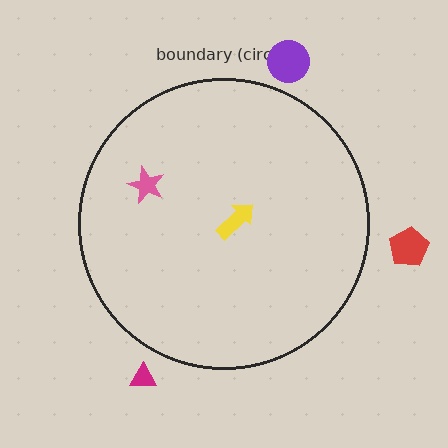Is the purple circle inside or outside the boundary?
Outside.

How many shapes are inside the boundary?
2 inside, 3 outside.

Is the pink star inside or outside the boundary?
Inside.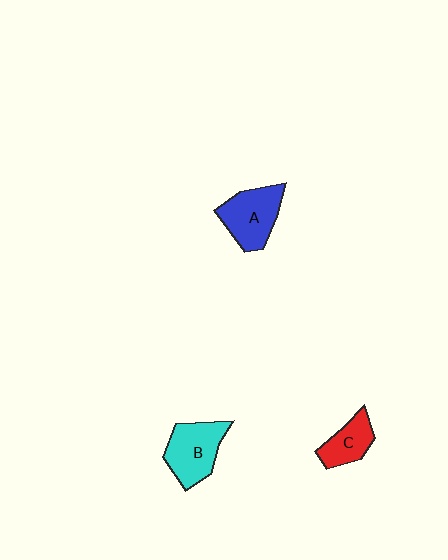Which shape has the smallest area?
Shape C (red).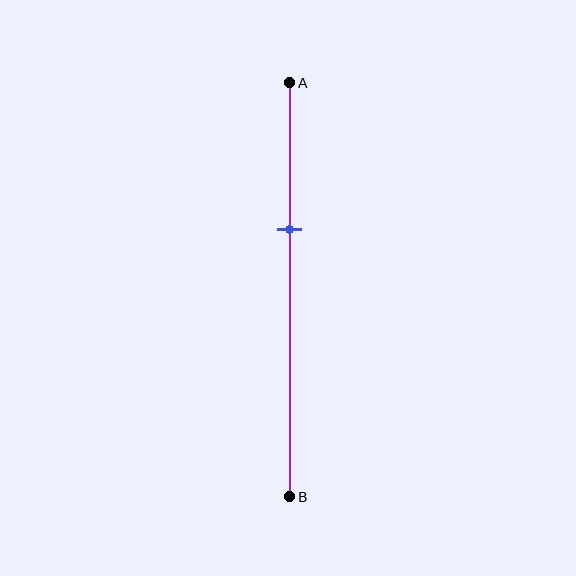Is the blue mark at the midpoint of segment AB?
No, the mark is at about 35% from A, not at the 50% midpoint.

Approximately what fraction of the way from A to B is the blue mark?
The blue mark is approximately 35% of the way from A to B.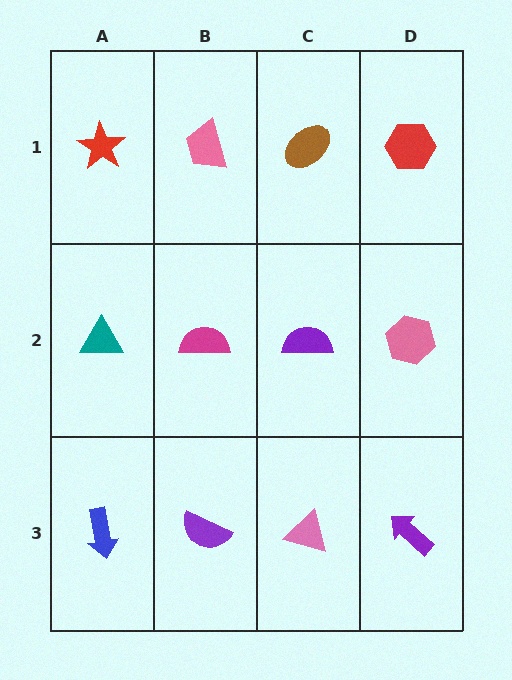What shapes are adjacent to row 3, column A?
A teal triangle (row 2, column A), a purple semicircle (row 3, column B).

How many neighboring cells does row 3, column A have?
2.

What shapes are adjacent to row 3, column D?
A pink hexagon (row 2, column D), a pink triangle (row 3, column C).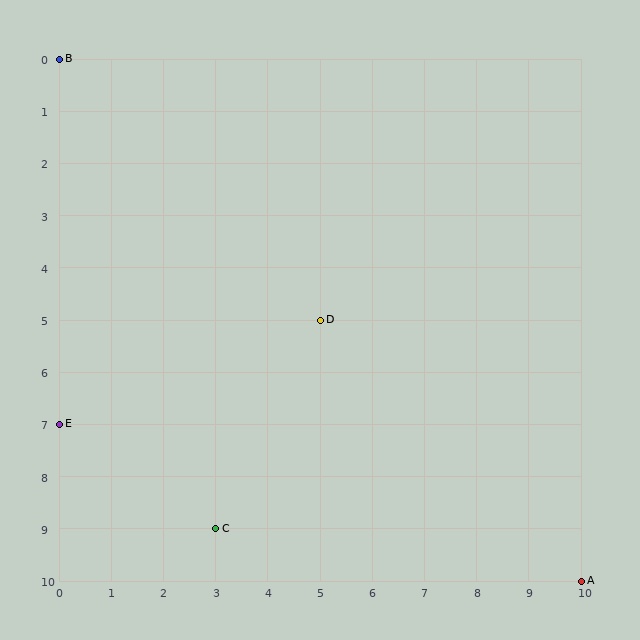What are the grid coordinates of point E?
Point E is at grid coordinates (0, 7).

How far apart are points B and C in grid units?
Points B and C are 3 columns and 9 rows apart (about 9.5 grid units diagonally).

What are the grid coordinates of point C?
Point C is at grid coordinates (3, 9).